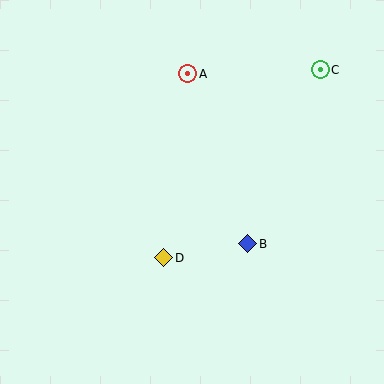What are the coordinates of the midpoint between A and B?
The midpoint between A and B is at (218, 159).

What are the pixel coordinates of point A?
Point A is at (188, 74).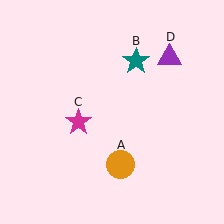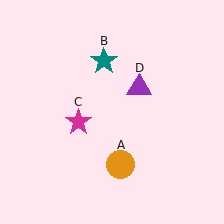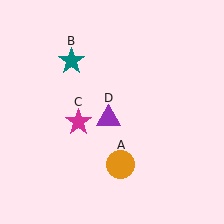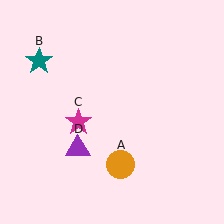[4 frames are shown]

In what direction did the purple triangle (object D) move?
The purple triangle (object D) moved down and to the left.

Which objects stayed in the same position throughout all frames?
Orange circle (object A) and magenta star (object C) remained stationary.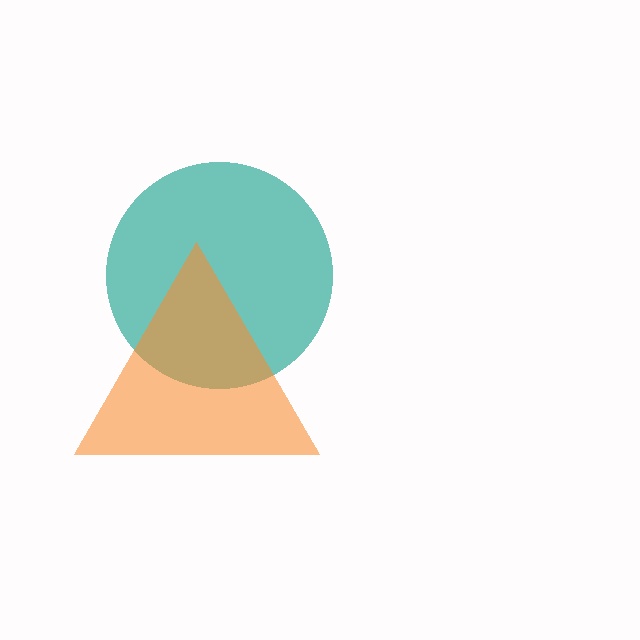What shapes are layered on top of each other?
The layered shapes are: a teal circle, an orange triangle.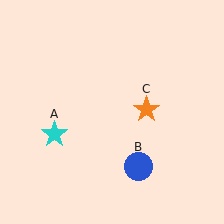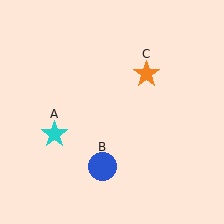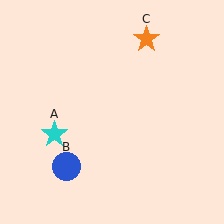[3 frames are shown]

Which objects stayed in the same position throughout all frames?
Cyan star (object A) remained stationary.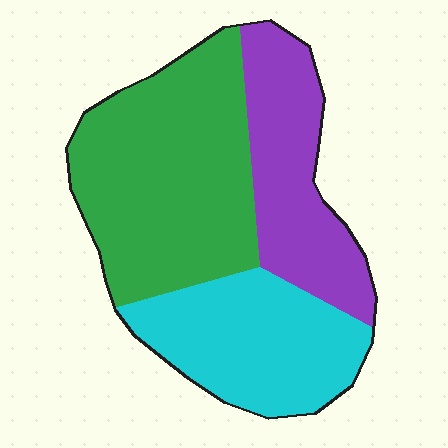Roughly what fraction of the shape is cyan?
Cyan covers about 30% of the shape.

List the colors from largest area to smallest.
From largest to smallest: green, cyan, purple.